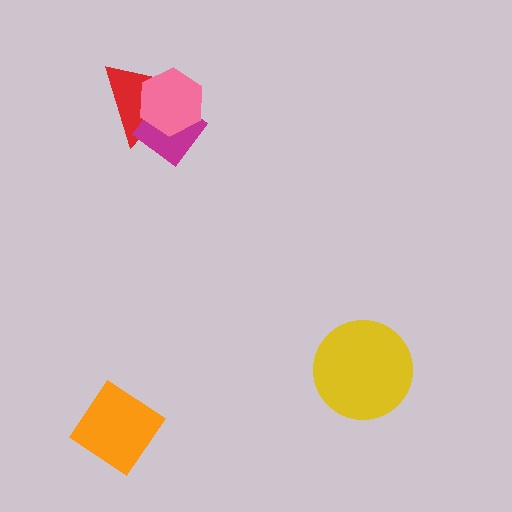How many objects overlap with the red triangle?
2 objects overlap with the red triangle.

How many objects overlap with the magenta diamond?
2 objects overlap with the magenta diamond.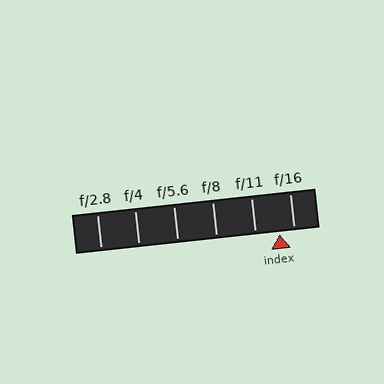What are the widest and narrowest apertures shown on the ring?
The widest aperture shown is f/2.8 and the narrowest is f/16.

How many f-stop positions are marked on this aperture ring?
There are 6 f-stop positions marked.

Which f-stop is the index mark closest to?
The index mark is closest to f/16.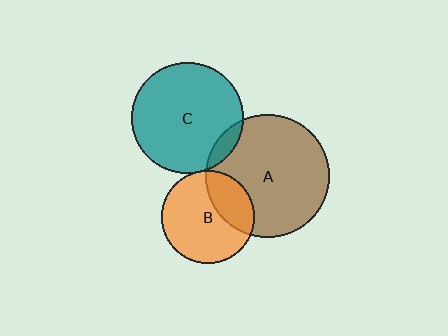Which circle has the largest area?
Circle A (brown).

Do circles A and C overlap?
Yes.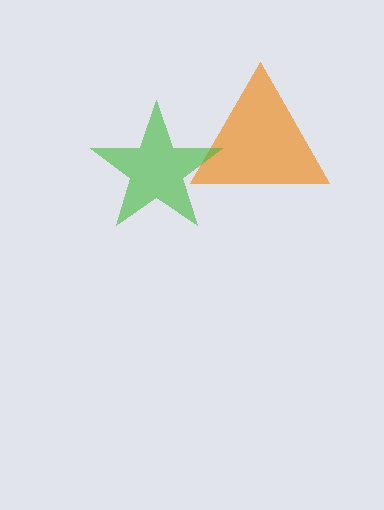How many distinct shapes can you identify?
There are 2 distinct shapes: an orange triangle, a green star.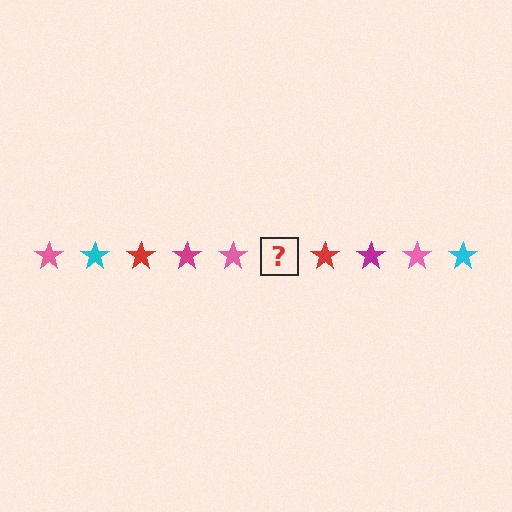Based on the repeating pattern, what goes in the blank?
The blank should be a cyan star.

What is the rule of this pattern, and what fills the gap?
The rule is that the pattern cycles through pink, cyan, red, magenta stars. The gap should be filled with a cyan star.